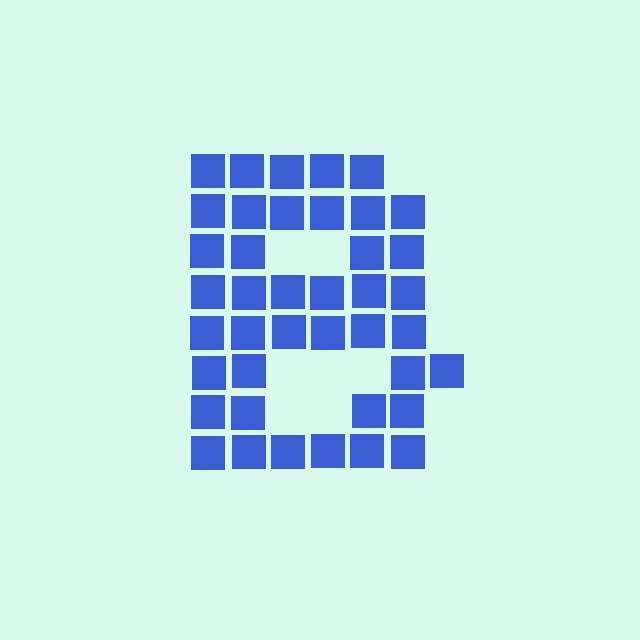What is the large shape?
The large shape is the letter B.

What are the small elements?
The small elements are squares.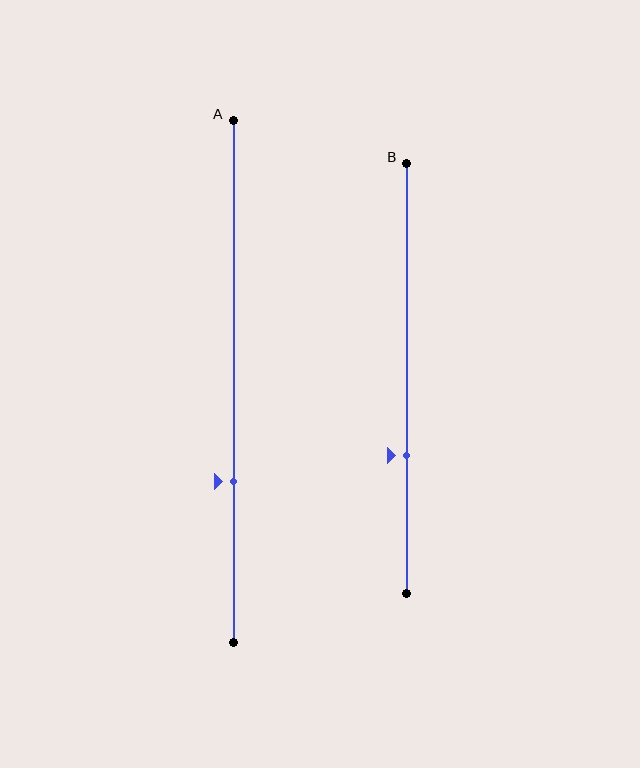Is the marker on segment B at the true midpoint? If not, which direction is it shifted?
No, the marker on segment B is shifted downward by about 18% of the segment length.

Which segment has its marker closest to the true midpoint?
Segment B has its marker closest to the true midpoint.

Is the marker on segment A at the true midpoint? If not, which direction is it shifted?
No, the marker on segment A is shifted downward by about 19% of the segment length.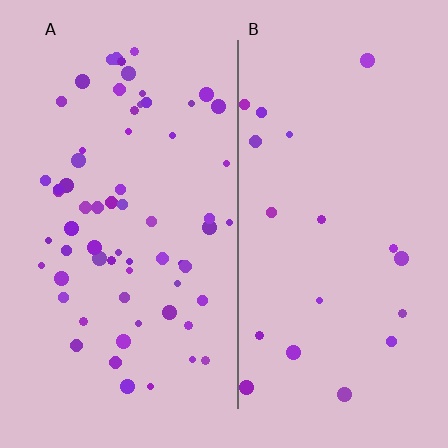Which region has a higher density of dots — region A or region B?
A (the left).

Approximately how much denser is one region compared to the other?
Approximately 3.3× — region A over region B.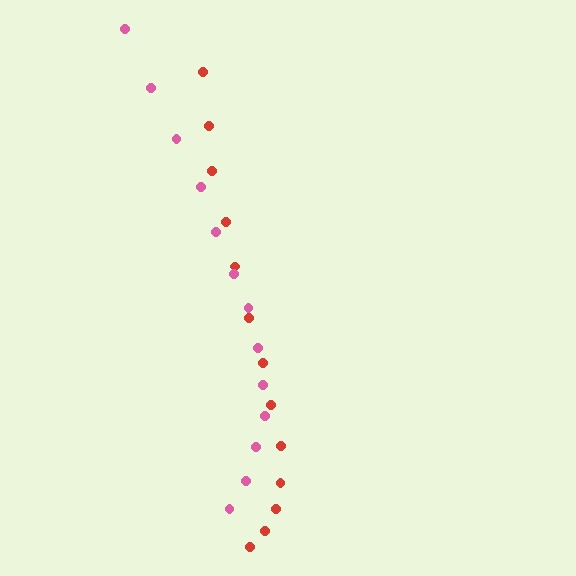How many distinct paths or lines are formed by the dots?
There are 2 distinct paths.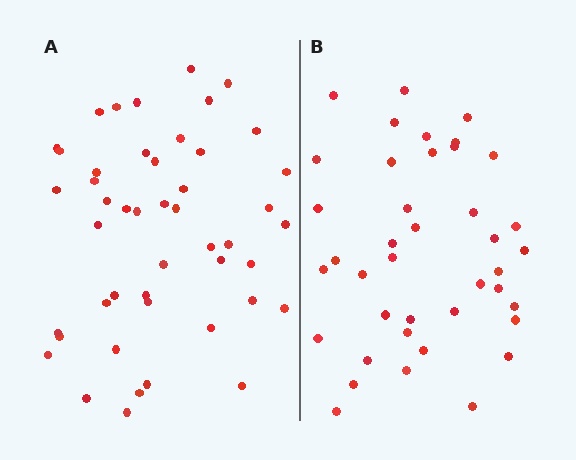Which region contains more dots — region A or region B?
Region A (the left region) has more dots.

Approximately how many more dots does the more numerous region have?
Region A has roughly 8 or so more dots than region B.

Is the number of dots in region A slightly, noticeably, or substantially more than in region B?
Region A has only slightly more — the two regions are fairly close. The ratio is roughly 1.2 to 1.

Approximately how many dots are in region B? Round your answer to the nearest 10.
About 40 dots.